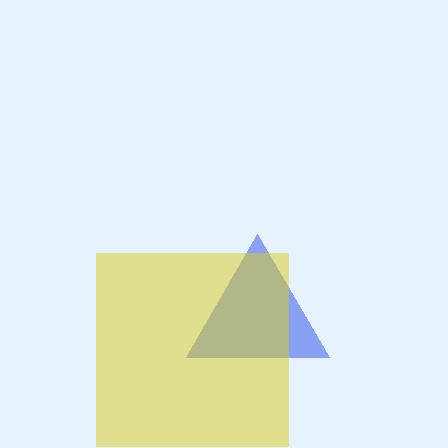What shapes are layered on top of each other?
The layered shapes are: a blue triangle, a yellow square.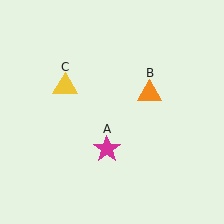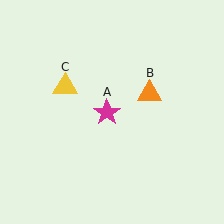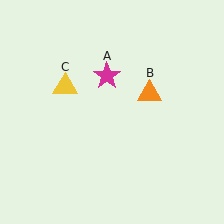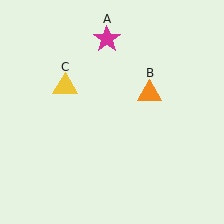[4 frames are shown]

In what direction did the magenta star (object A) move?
The magenta star (object A) moved up.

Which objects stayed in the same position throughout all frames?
Orange triangle (object B) and yellow triangle (object C) remained stationary.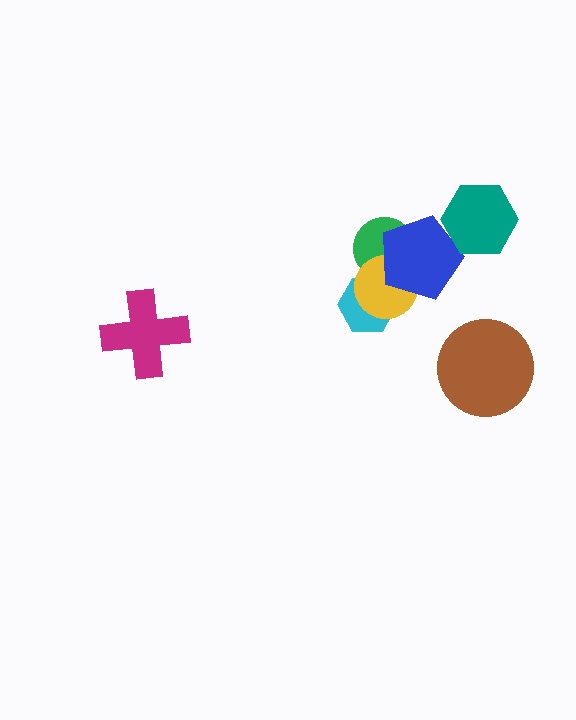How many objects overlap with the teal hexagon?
1 object overlaps with the teal hexagon.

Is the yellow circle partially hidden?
Yes, it is partially covered by another shape.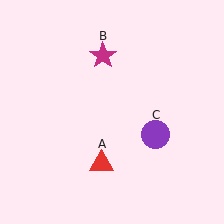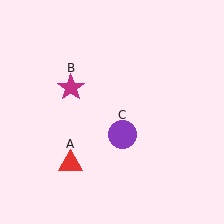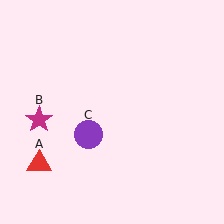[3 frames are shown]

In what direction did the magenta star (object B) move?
The magenta star (object B) moved down and to the left.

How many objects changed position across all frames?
3 objects changed position: red triangle (object A), magenta star (object B), purple circle (object C).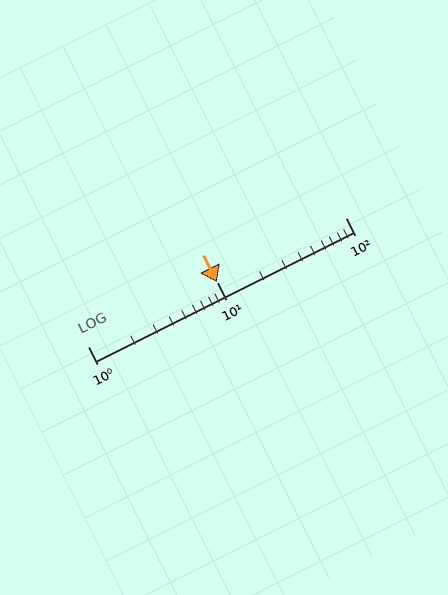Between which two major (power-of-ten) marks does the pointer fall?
The pointer is between 10 and 100.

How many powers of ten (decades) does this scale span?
The scale spans 2 decades, from 1 to 100.